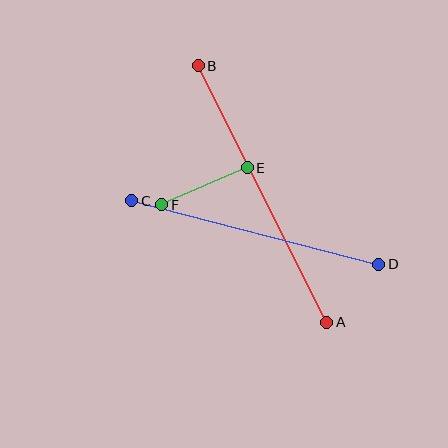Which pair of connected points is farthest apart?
Points A and B are farthest apart.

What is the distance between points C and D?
The distance is approximately 255 pixels.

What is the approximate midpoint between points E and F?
The midpoint is at approximately (204, 186) pixels.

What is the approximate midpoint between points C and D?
The midpoint is at approximately (255, 232) pixels.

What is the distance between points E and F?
The distance is approximately 93 pixels.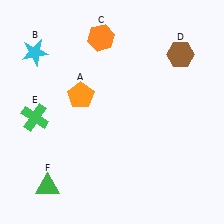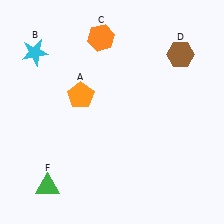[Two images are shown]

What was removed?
The green cross (E) was removed in Image 2.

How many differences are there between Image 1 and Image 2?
There is 1 difference between the two images.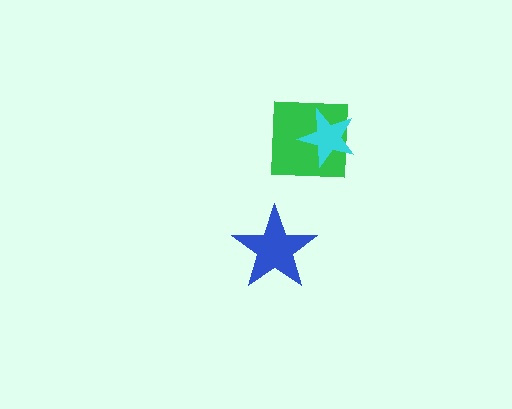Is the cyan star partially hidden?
No, no other shape covers it.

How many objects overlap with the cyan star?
1 object overlaps with the cyan star.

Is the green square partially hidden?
Yes, it is partially covered by another shape.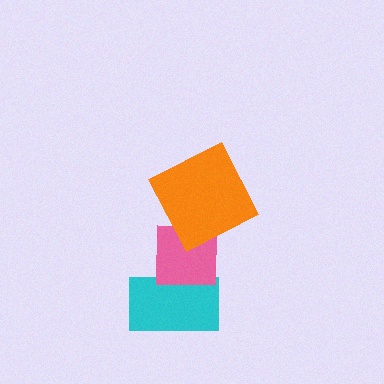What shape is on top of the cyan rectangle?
The pink square is on top of the cyan rectangle.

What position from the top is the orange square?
The orange square is 1st from the top.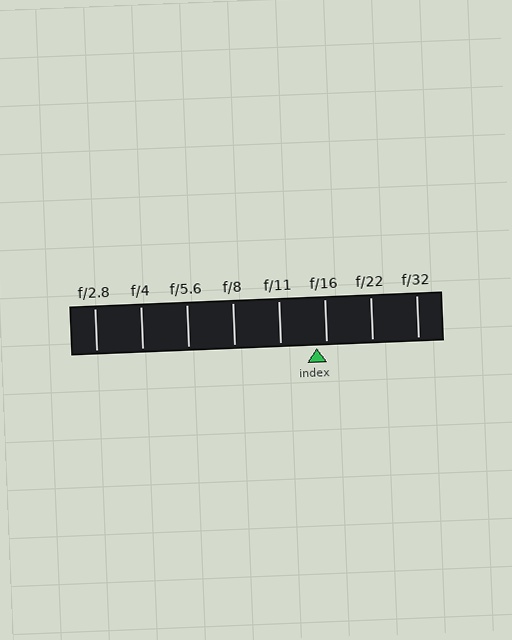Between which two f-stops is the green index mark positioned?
The index mark is between f/11 and f/16.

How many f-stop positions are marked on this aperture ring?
There are 8 f-stop positions marked.